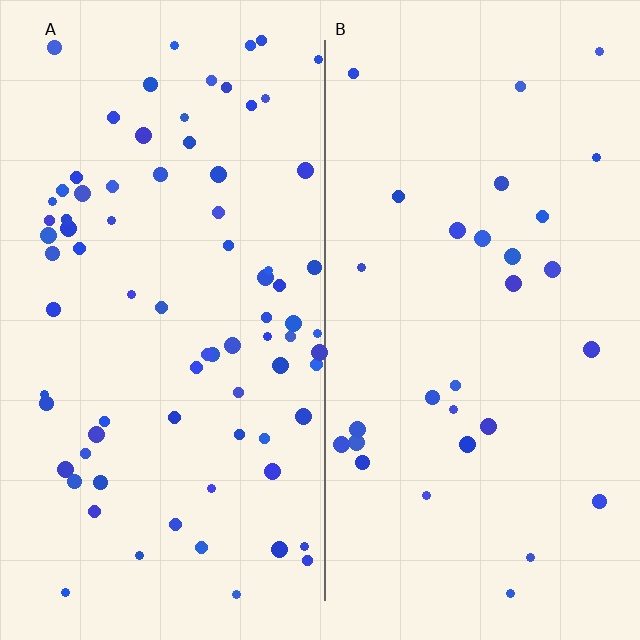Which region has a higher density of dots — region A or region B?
A (the left).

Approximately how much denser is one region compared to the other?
Approximately 2.6× — region A over region B.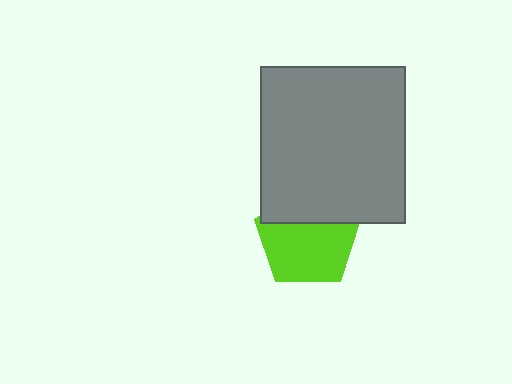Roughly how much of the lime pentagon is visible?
Most of it is visible (roughly 67%).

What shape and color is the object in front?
The object in front is a gray rectangle.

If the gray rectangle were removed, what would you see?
You would see the complete lime pentagon.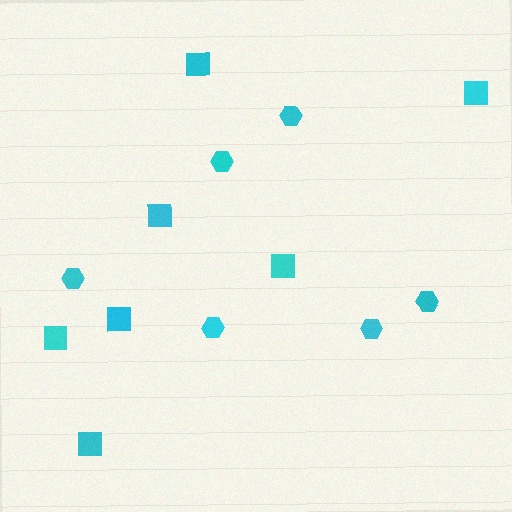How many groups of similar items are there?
There are 2 groups: one group of squares (7) and one group of hexagons (6).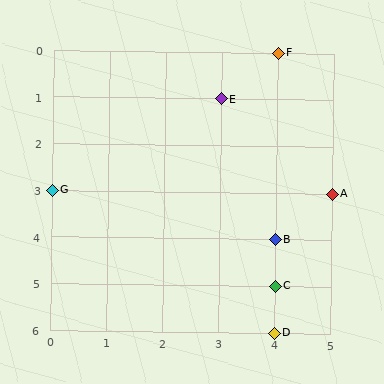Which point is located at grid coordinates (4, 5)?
Point C is at (4, 5).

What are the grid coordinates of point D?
Point D is at grid coordinates (4, 6).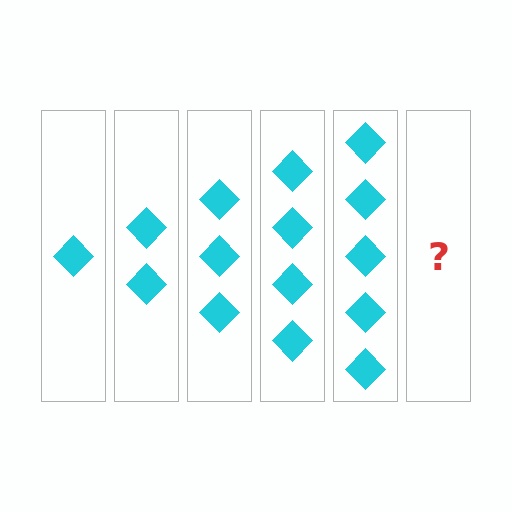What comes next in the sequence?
The next element should be 6 diamonds.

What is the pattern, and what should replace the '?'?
The pattern is that each step adds one more diamond. The '?' should be 6 diamonds.